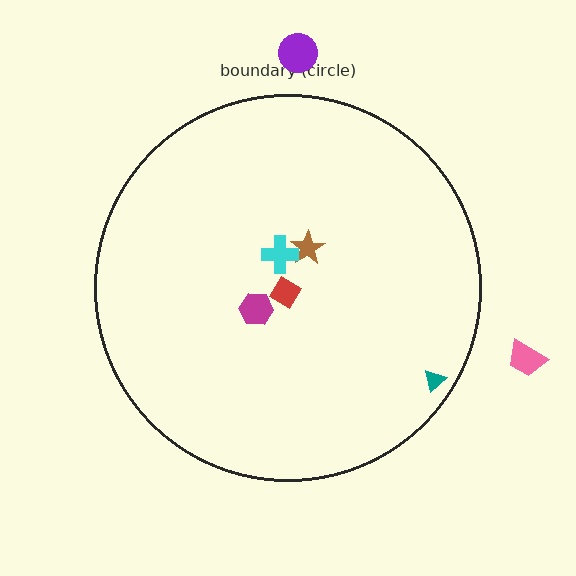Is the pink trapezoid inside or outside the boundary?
Outside.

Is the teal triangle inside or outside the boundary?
Inside.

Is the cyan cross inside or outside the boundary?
Inside.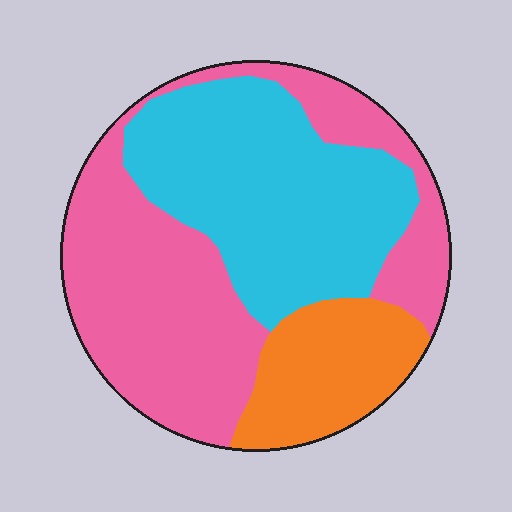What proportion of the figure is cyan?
Cyan covers roughly 35% of the figure.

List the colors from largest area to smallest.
From largest to smallest: pink, cyan, orange.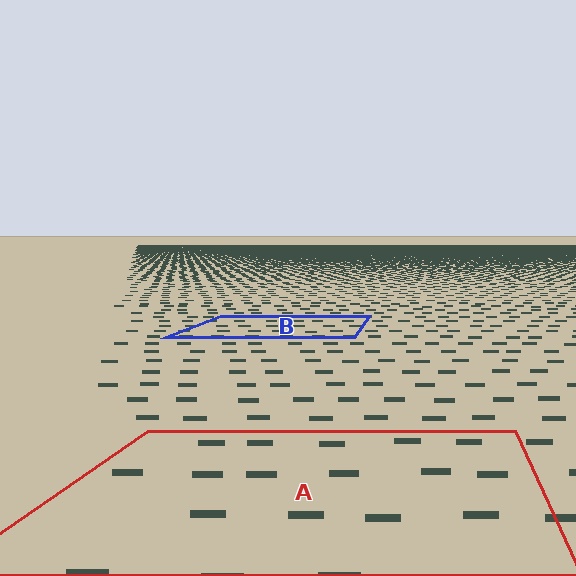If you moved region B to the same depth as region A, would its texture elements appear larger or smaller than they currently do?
They would appear larger. At a closer depth, the same texture elements are projected at a bigger on-screen size.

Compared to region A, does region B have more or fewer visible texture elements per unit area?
Region B has more texture elements per unit area — they are packed more densely because it is farther away.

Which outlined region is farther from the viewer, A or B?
Region B is farther from the viewer — the texture elements inside it appear smaller and more densely packed.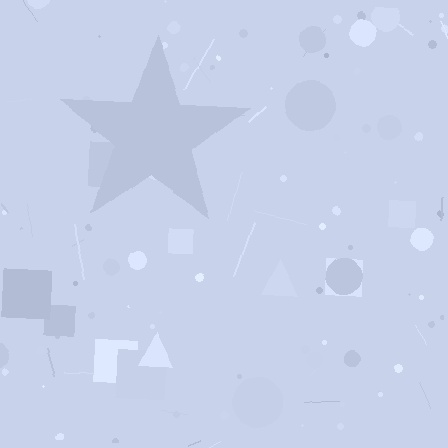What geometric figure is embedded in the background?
A star is embedded in the background.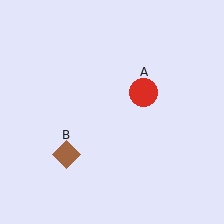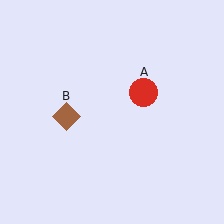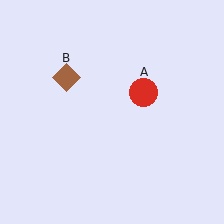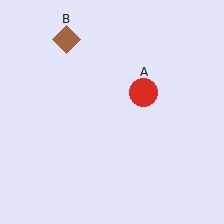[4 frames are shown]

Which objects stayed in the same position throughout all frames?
Red circle (object A) remained stationary.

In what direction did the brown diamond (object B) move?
The brown diamond (object B) moved up.